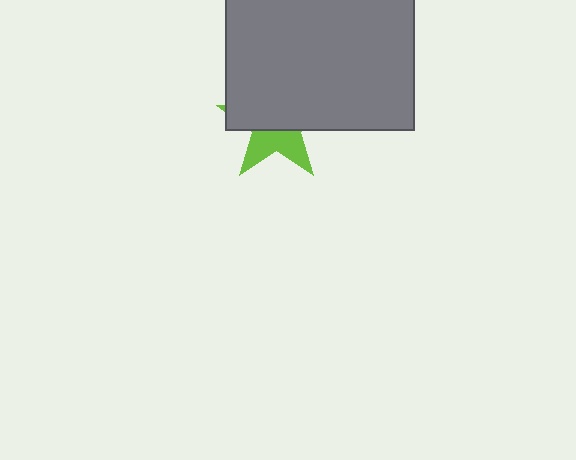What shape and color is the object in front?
The object in front is a gray rectangle.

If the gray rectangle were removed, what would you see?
You would see the complete lime star.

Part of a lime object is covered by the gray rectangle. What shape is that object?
It is a star.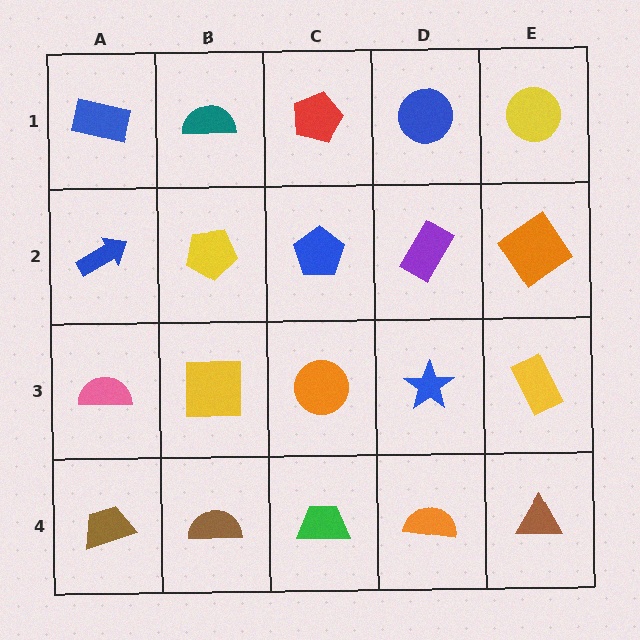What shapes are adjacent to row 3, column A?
A blue arrow (row 2, column A), a brown trapezoid (row 4, column A), a yellow square (row 3, column B).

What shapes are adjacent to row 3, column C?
A blue pentagon (row 2, column C), a green trapezoid (row 4, column C), a yellow square (row 3, column B), a blue star (row 3, column D).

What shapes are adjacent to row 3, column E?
An orange diamond (row 2, column E), a brown triangle (row 4, column E), a blue star (row 3, column D).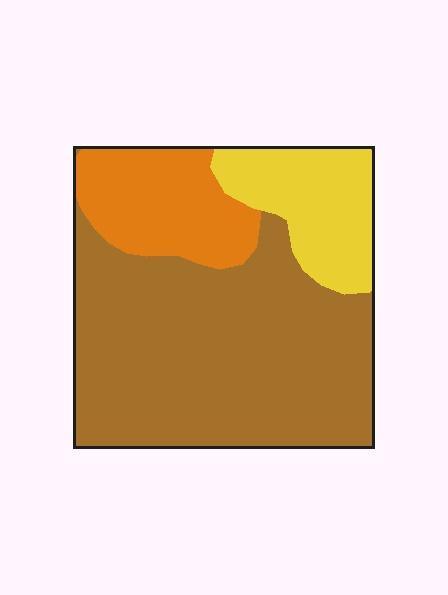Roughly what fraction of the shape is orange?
Orange takes up less than a quarter of the shape.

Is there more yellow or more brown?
Brown.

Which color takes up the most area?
Brown, at roughly 65%.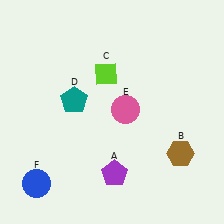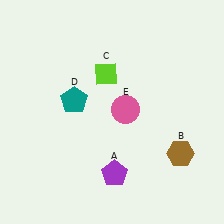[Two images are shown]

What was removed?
The blue circle (F) was removed in Image 2.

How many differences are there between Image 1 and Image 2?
There is 1 difference between the two images.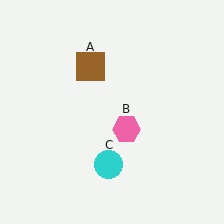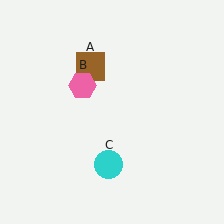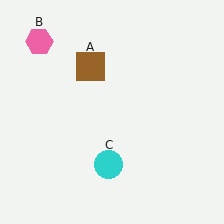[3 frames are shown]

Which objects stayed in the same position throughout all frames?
Brown square (object A) and cyan circle (object C) remained stationary.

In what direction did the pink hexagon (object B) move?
The pink hexagon (object B) moved up and to the left.